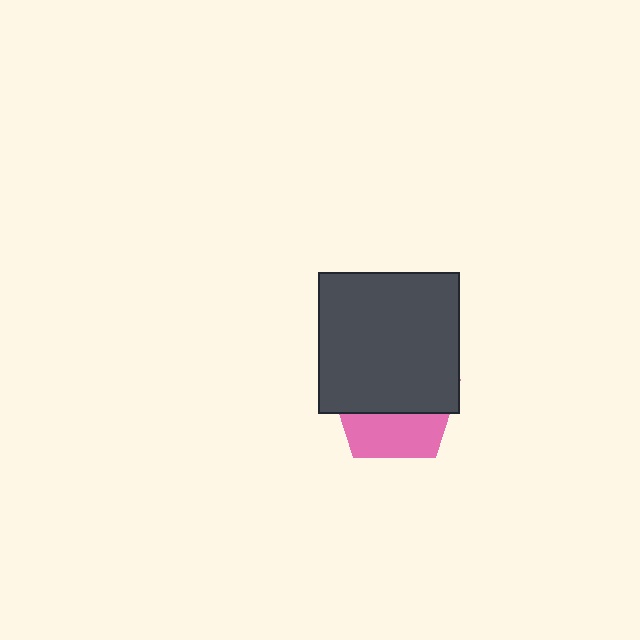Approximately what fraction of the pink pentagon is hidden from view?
Roughly 63% of the pink pentagon is hidden behind the dark gray square.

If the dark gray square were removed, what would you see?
You would see the complete pink pentagon.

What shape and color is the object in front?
The object in front is a dark gray square.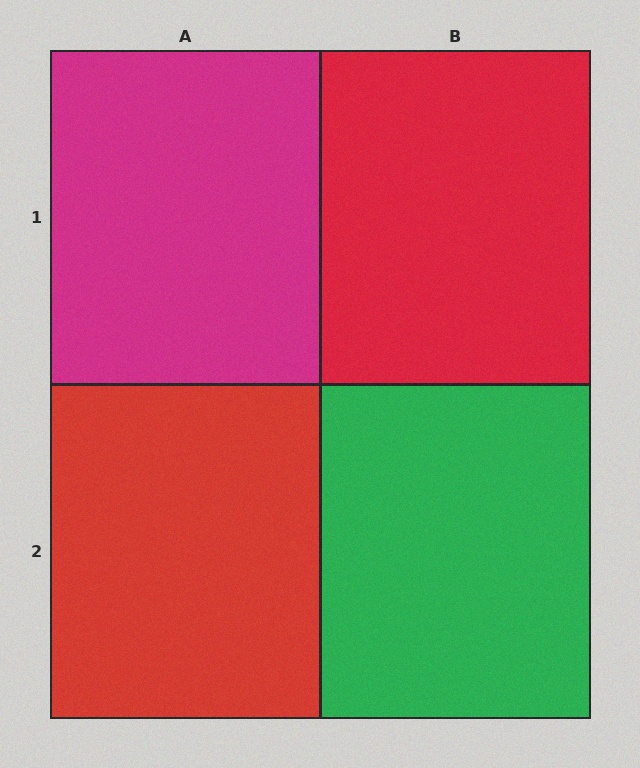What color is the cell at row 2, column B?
Green.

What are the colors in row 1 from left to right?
Magenta, red.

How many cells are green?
1 cell is green.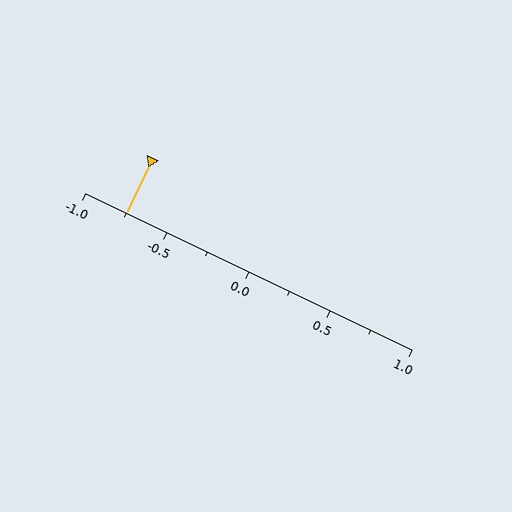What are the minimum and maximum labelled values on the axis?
The axis runs from -1.0 to 1.0.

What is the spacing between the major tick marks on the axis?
The major ticks are spaced 0.5 apart.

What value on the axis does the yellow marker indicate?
The marker indicates approximately -0.75.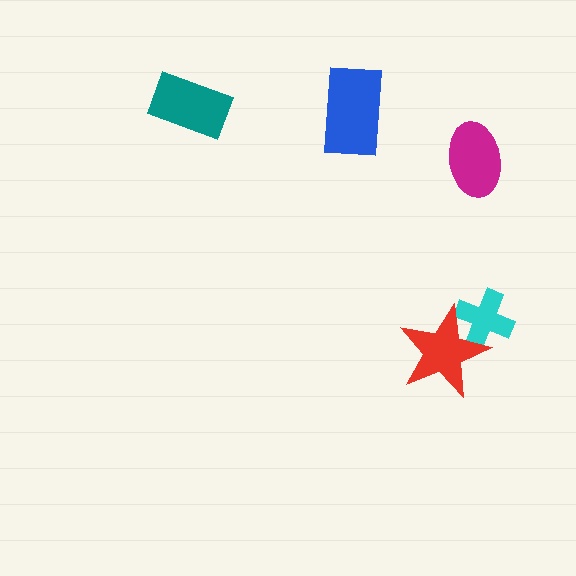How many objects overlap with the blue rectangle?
0 objects overlap with the blue rectangle.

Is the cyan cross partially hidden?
Yes, it is partially covered by another shape.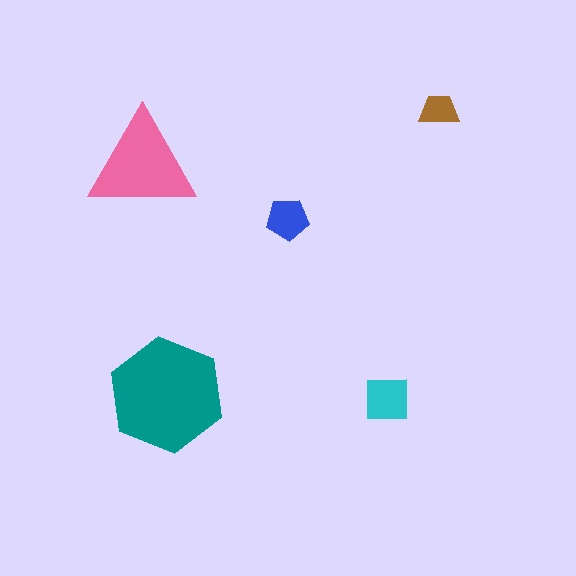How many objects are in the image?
There are 5 objects in the image.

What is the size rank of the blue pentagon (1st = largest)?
4th.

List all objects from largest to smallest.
The teal hexagon, the pink triangle, the cyan square, the blue pentagon, the brown trapezoid.